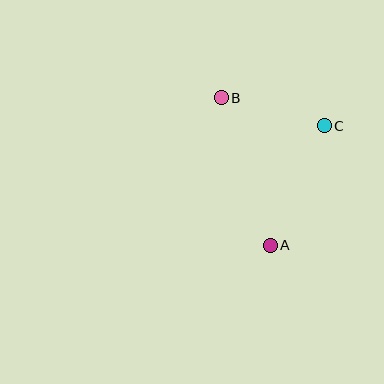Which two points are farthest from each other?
Points A and B are farthest from each other.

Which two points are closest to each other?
Points B and C are closest to each other.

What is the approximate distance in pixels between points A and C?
The distance between A and C is approximately 131 pixels.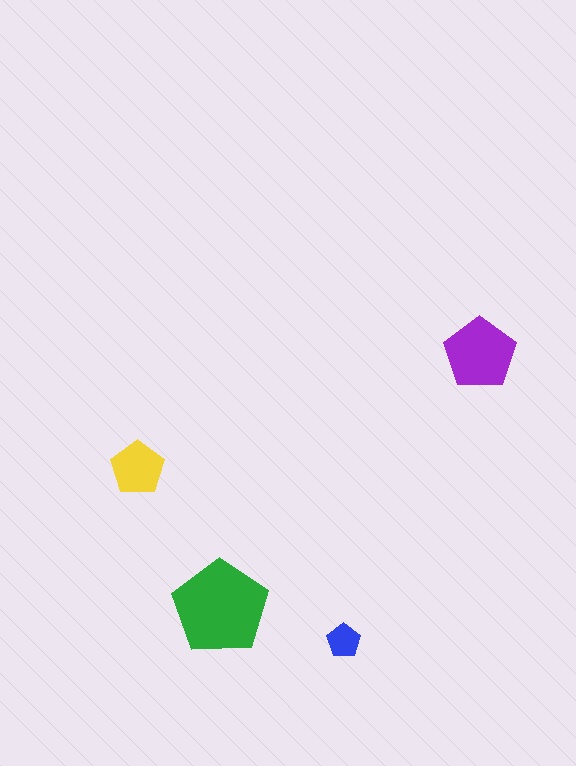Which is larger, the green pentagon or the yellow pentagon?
The green one.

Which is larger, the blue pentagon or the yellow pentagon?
The yellow one.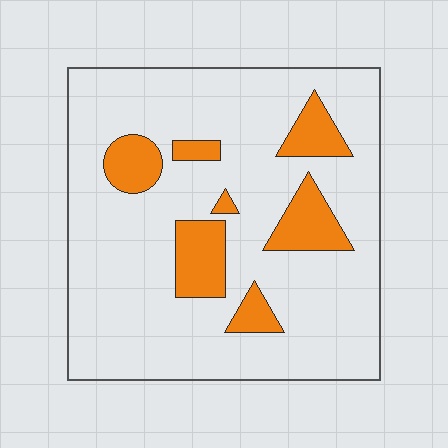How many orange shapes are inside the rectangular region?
7.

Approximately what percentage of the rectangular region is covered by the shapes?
Approximately 15%.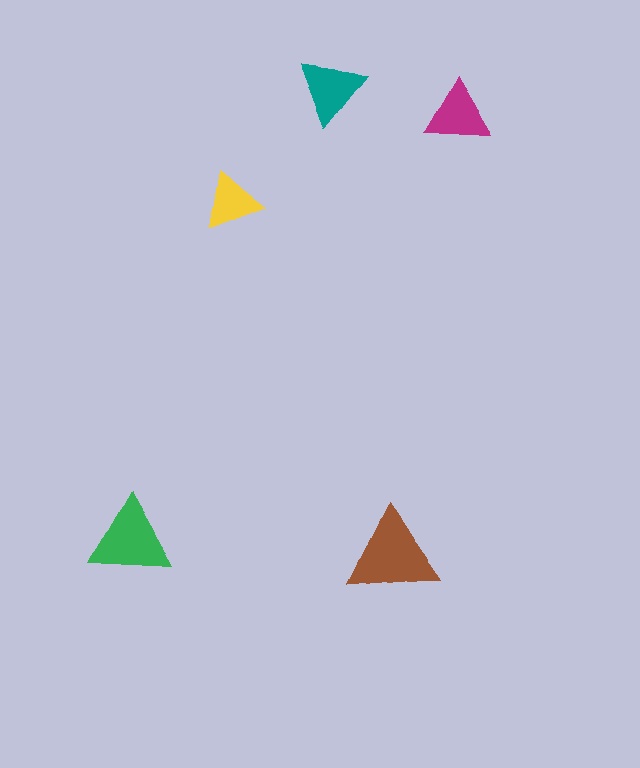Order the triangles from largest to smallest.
the brown one, the green one, the teal one, the magenta one, the yellow one.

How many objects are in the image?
There are 5 objects in the image.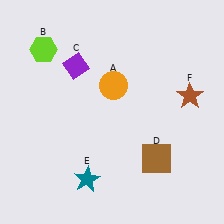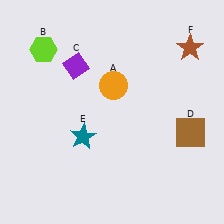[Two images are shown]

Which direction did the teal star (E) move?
The teal star (E) moved up.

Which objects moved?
The objects that moved are: the brown square (D), the teal star (E), the brown star (F).